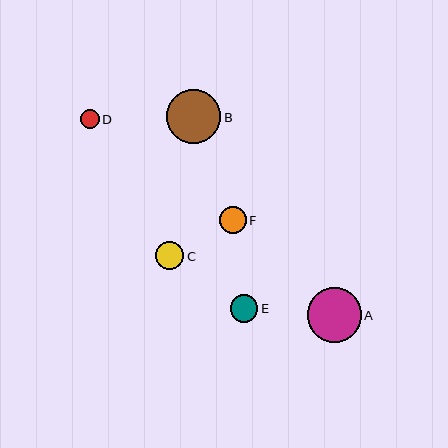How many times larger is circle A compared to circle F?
Circle A is approximately 2.0 times the size of circle F.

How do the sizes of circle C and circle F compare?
Circle C and circle F are approximately the same size.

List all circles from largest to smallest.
From largest to smallest: A, B, C, E, F, D.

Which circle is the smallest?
Circle D is the smallest with a size of approximately 19 pixels.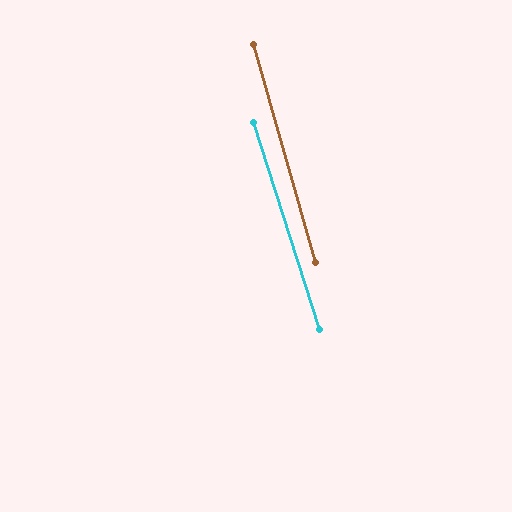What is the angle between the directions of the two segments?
Approximately 2 degrees.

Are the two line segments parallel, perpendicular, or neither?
Parallel — their directions differ by only 1.8°.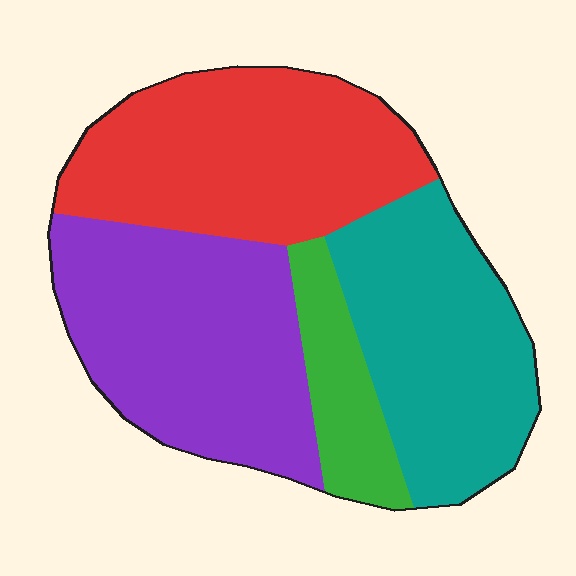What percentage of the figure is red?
Red takes up about one third (1/3) of the figure.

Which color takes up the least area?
Green, at roughly 10%.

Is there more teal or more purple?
Purple.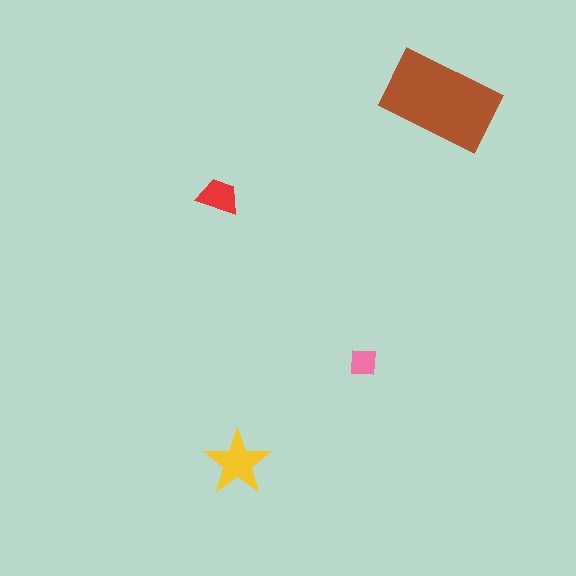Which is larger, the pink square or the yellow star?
The yellow star.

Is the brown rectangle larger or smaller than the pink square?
Larger.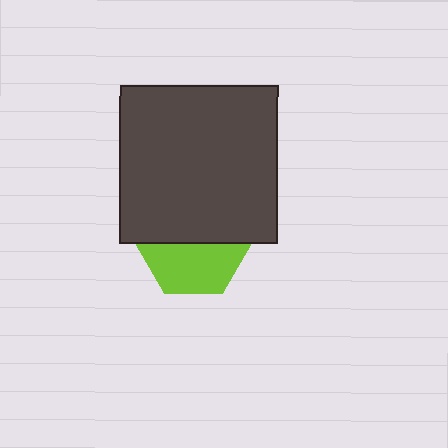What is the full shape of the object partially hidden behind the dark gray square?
The partially hidden object is a lime hexagon.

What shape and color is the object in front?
The object in front is a dark gray square.